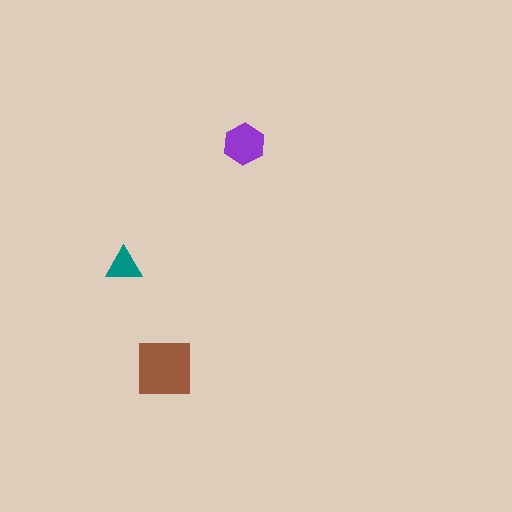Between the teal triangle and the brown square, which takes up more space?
The brown square.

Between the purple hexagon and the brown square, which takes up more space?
The brown square.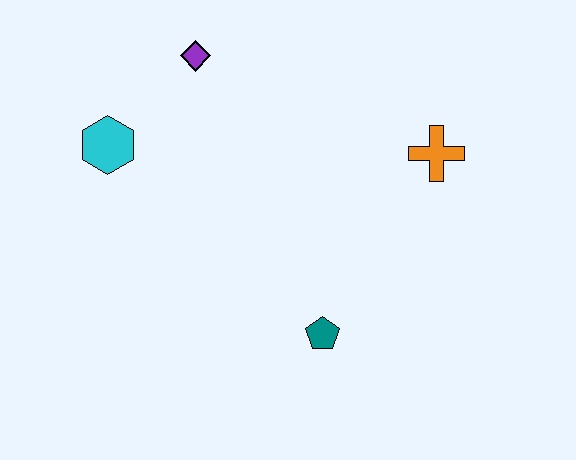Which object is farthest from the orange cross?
The cyan hexagon is farthest from the orange cross.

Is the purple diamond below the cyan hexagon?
No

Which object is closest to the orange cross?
The teal pentagon is closest to the orange cross.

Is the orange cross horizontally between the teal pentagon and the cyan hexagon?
No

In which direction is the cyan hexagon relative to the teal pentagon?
The cyan hexagon is to the left of the teal pentagon.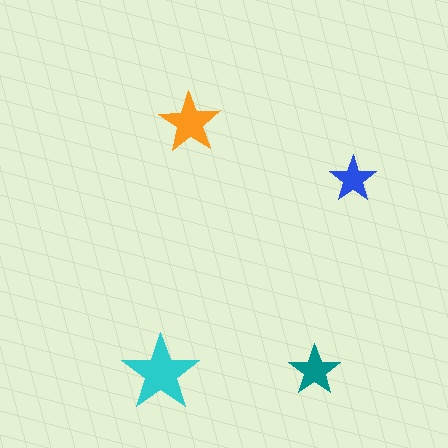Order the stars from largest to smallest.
the cyan one, the orange one, the teal one, the blue one.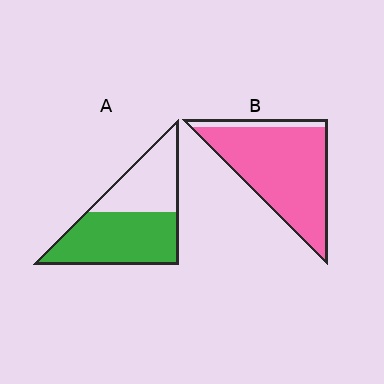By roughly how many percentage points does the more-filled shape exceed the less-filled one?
By roughly 30 percentage points (B over A).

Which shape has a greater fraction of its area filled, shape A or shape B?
Shape B.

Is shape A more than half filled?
Yes.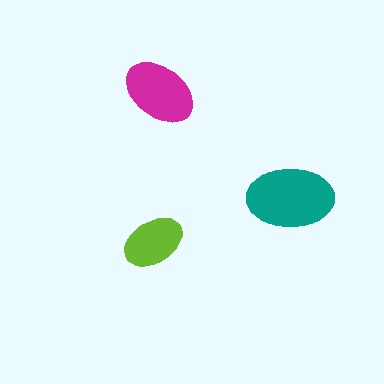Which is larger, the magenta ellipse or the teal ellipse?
The teal one.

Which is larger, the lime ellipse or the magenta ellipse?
The magenta one.